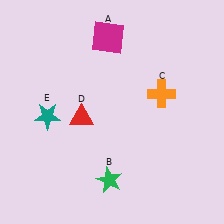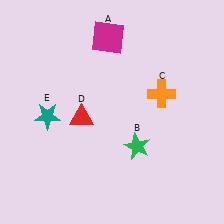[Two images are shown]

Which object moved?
The green star (B) moved up.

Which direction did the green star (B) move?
The green star (B) moved up.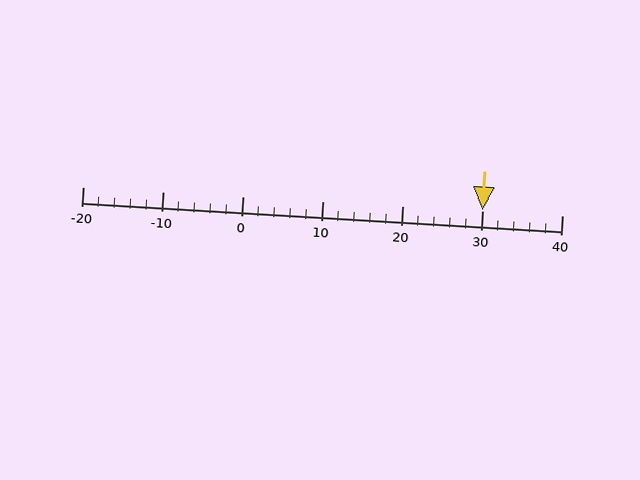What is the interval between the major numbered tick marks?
The major tick marks are spaced 10 units apart.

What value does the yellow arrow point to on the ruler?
The yellow arrow points to approximately 30.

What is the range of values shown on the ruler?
The ruler shows values from -20 to 40.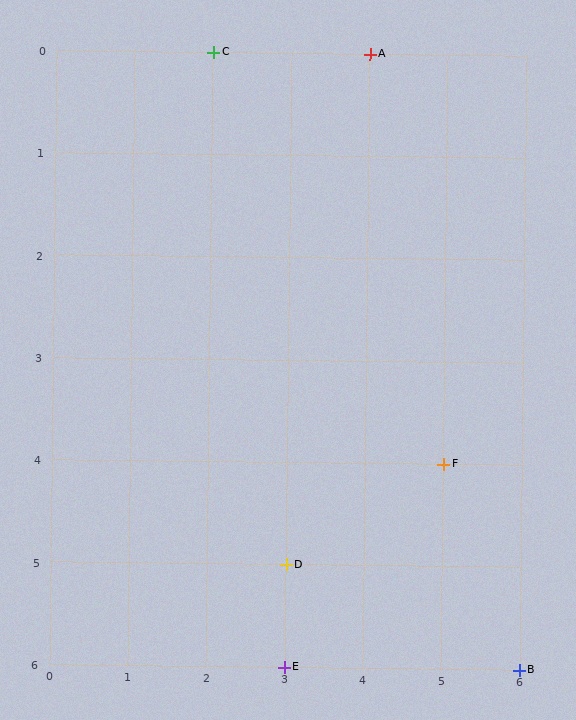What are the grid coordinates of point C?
Point C is at grid coordinates (2, 0).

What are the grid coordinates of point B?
Point B is at grid coordinates (6, 6).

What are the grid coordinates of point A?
Point A is at grid coordinates (4, 0).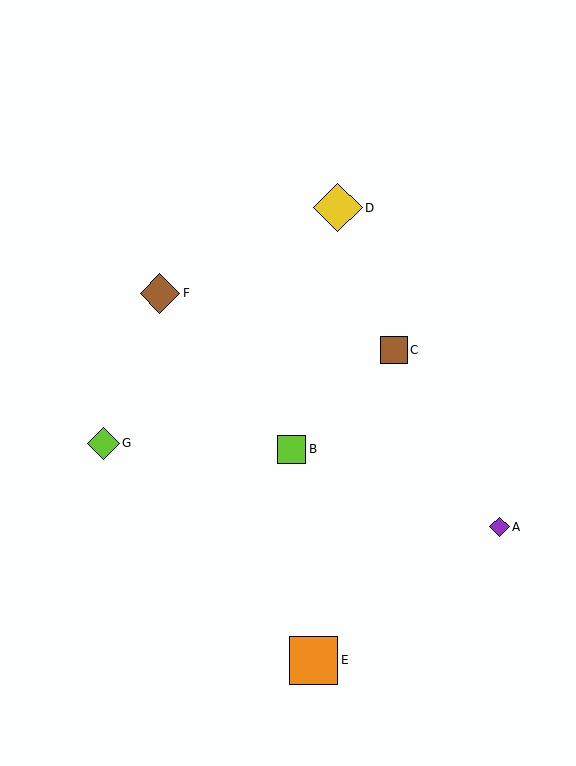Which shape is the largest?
The yellow diamond (labeled D) is the largest.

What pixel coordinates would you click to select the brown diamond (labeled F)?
Click at (160, 293) to select the brown diamond F.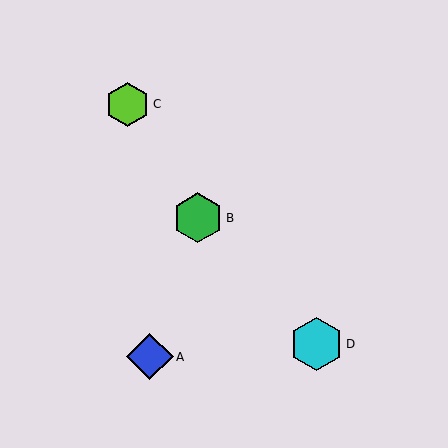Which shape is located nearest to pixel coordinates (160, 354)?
The blue diamond (labeled A) at (150, 357) is nearest to that location.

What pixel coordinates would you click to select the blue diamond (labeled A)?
Click at (150, 357) to select the blue diamond A.